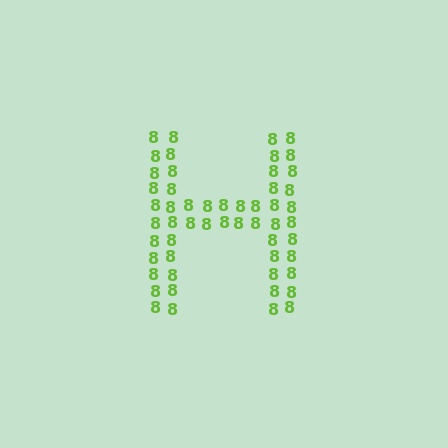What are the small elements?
The small elements are digit 8's.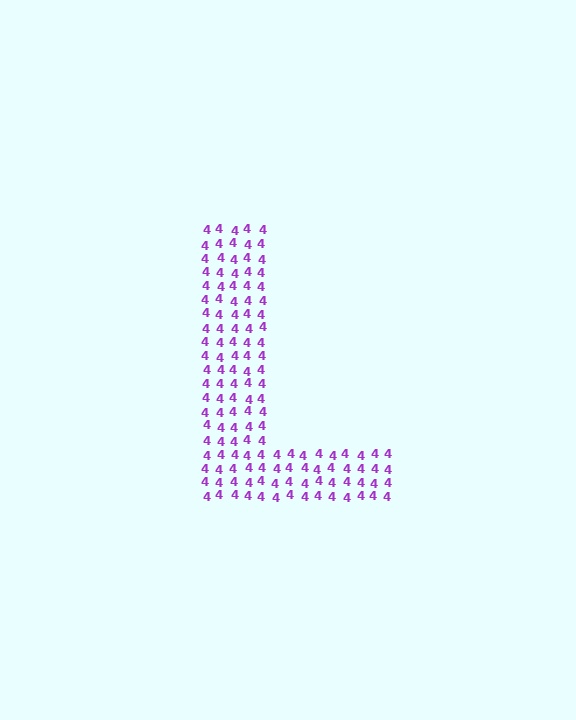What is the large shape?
The large shape is the letter L.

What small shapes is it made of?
It is made of small digit 4's.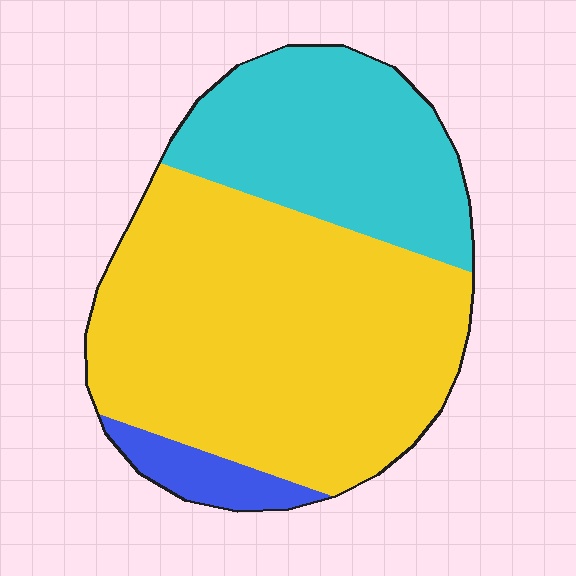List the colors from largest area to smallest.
From largest to smallest: yellow, cyan, blue.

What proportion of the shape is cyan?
Cyan covers 31% of the shape.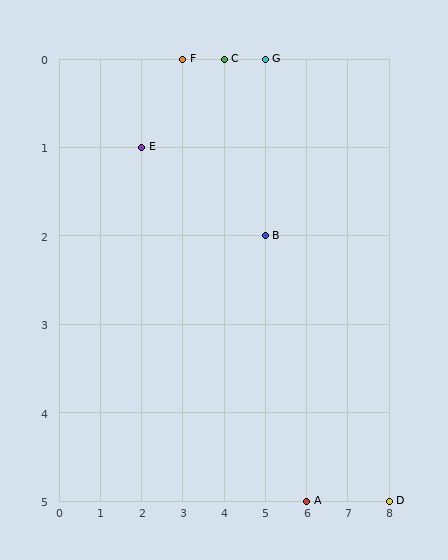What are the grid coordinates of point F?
Point F is at grid coordinates (3, 0).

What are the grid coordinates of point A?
Point A is at grid coordinates (6, 5).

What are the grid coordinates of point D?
Point D is at grid coordinates (8, 5).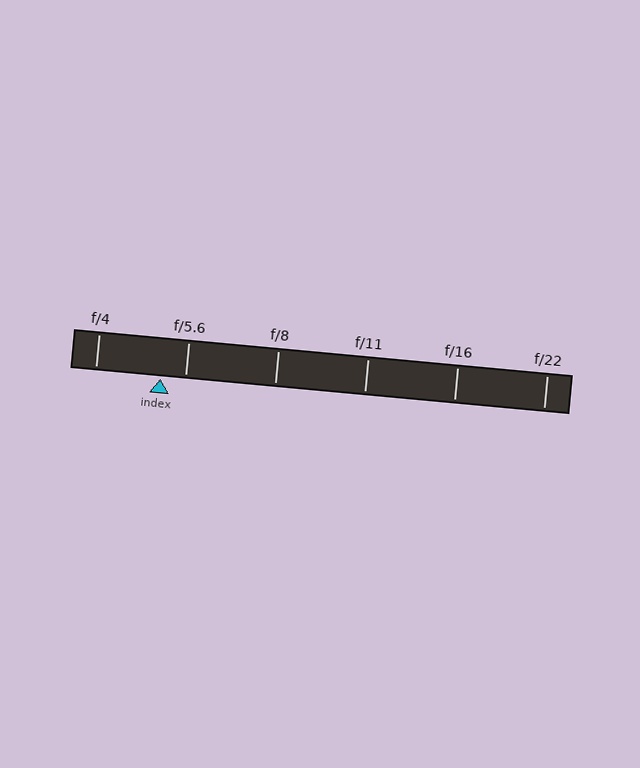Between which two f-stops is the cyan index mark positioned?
The index mark is between f/4 and f/5.6.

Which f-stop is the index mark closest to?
The index mark is closest to f/5.6.